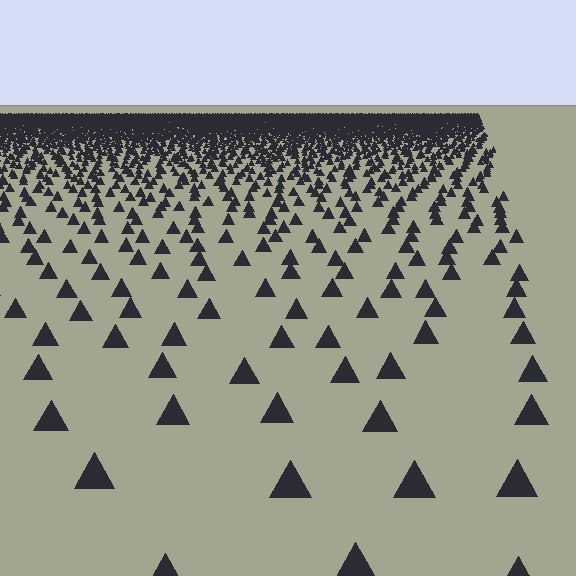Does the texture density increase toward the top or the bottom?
Density increases toward the top.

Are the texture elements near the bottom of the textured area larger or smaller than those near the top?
Larger. Near the bottom, elements are closer to the viewer and appear at a bigger on-screen size.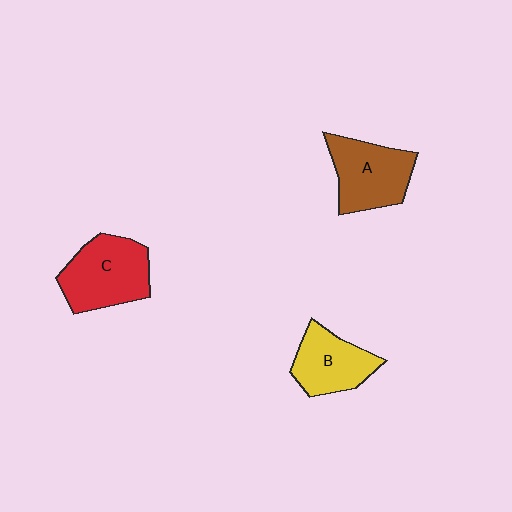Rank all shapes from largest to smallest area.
From largest to smallest: C (red), A (brown), B (yellow).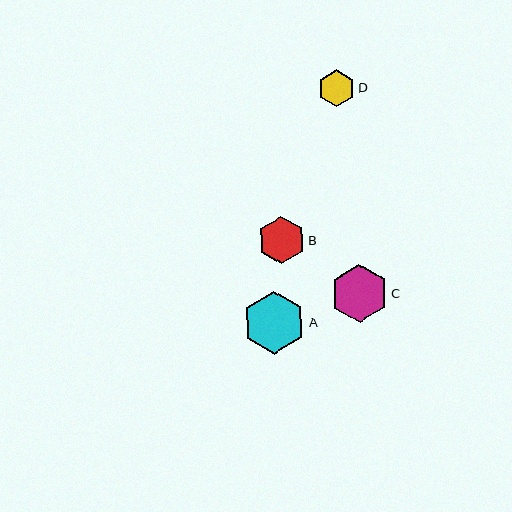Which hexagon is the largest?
Hexagon A is the largest with a size of approximately 63 pixels.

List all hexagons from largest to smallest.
From largest to smallest: A, C, B, D.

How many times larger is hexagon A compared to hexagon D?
Hexagon A is approximately 1.7 times the size of hexagon D.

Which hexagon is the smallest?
Hexagon D is the smallest with a size of approximately 36 pixels.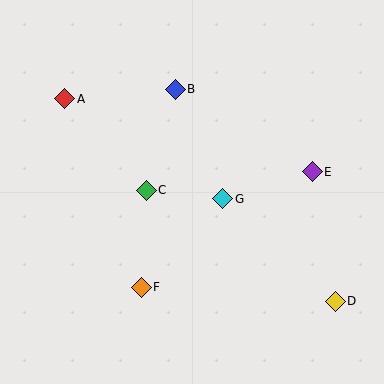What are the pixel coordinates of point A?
Point A is at (65, 99).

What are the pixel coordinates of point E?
Point E is at (312, 172).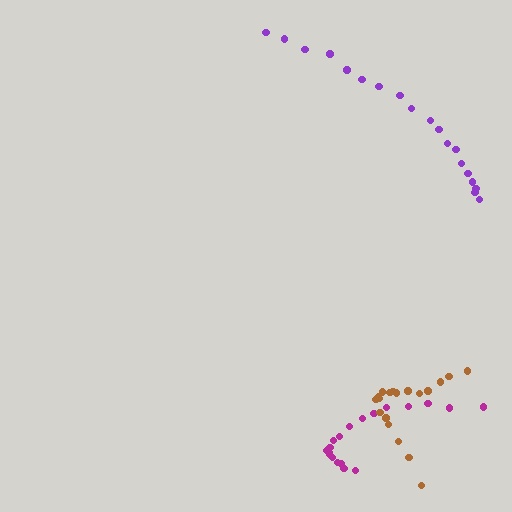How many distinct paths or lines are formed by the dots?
There are 3 distinct paths.